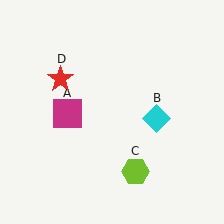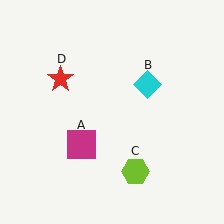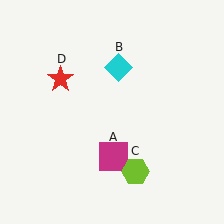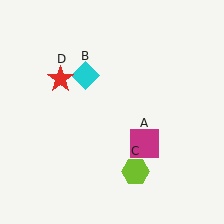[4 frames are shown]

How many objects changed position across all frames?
2 objects changed position: magenta square (object A), cyan diamond (object B).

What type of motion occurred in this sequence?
The magenta square (object A), cyan diamond (object B) rotated counterclockwise around the center of the scene.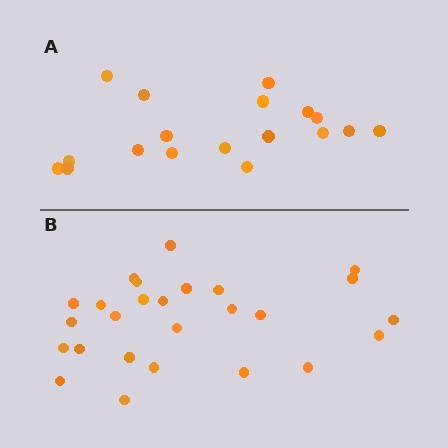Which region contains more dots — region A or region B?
Region B (the bottom region) has more dots.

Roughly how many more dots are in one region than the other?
Region B has roughly 8 or so more dots than region A.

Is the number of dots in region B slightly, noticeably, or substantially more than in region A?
Region B has noticeably more, but not dramatically so. The ratio is roughly 1.4 to 1.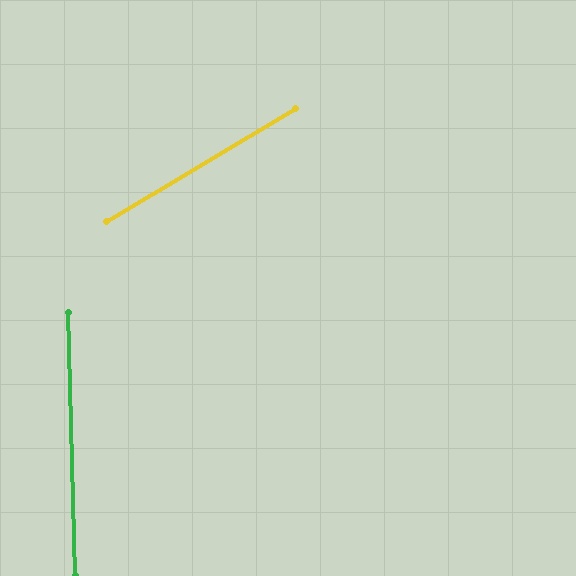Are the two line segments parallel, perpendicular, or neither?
Neither parallel nor perpendicular — they differ by about 61°.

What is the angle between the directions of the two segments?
Approximately 61 degrees.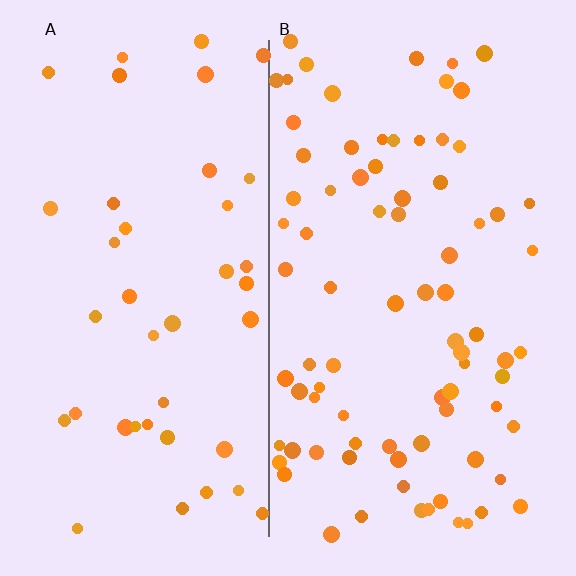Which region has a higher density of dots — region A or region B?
B (the right).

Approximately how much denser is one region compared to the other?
Approximately 2.0× — region B over region A.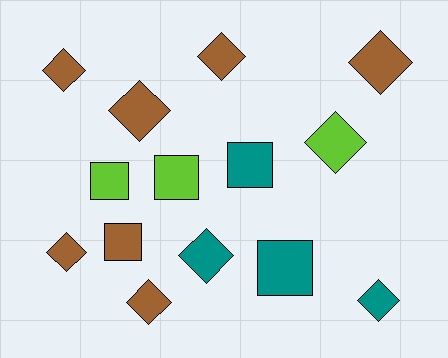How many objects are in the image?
There are 14 objects.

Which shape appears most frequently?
Diamond, with 9 objects.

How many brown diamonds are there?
There are 6 brown diamonds.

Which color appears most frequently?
Brown, with 7 objects.